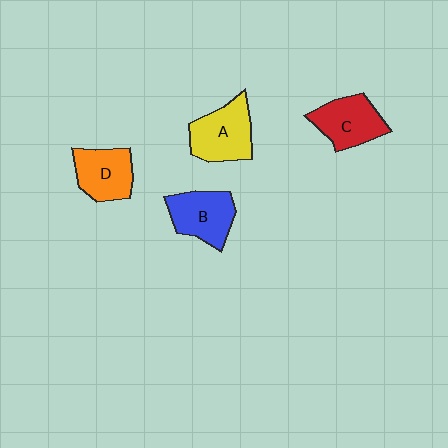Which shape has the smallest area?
Shape D (orange).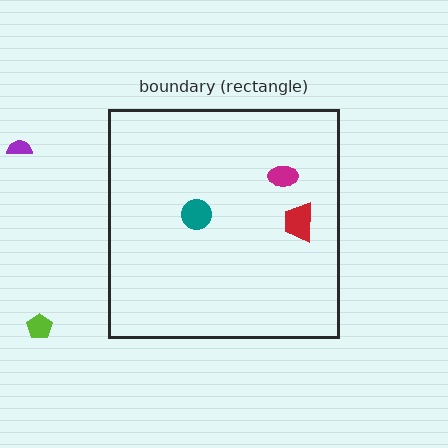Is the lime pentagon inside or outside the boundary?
Outside.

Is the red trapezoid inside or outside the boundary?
Inside.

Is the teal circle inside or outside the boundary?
Inside.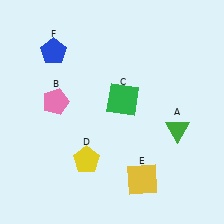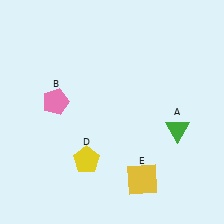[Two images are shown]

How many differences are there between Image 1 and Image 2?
There are 2 differences between the two images.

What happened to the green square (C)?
The green square (C) was removed in Image 2. It was in the top-right area of Image 1.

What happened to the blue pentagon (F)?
The blue pentagon (F) was removed in Image 2. It was in the top-left area of Image 1.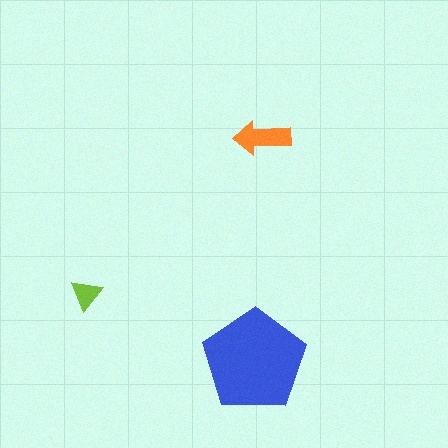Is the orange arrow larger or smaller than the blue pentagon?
Smaller.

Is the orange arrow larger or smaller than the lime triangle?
Larger.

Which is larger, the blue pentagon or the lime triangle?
The blue pentagon.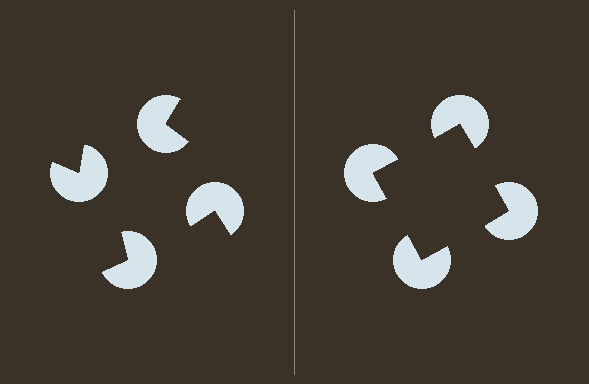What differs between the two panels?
The pac-man discs are positioned identically on both sides; only the wedge orientations differ. On the right they align to a square; on the left they are misaligned.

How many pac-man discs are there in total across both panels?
8 — 4 on each side.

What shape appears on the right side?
An illusory square.